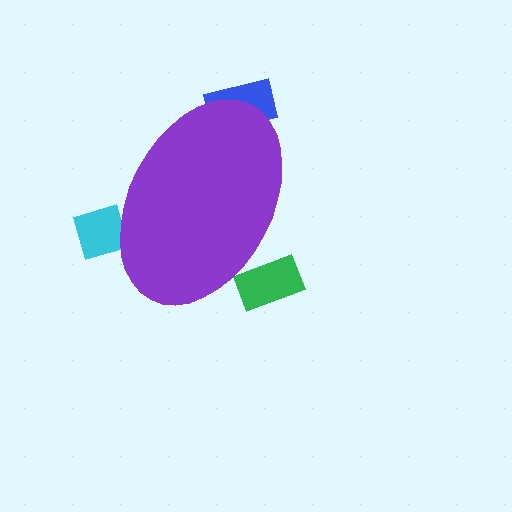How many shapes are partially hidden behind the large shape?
3 shapes are partially hidden.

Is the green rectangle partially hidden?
Yes, the green rectangle is partially hidden behind the purple ellipse.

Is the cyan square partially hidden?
Yes, the cyan square is partially hidden behind the purple ellipse.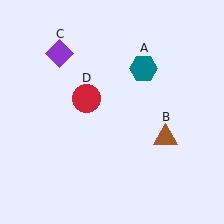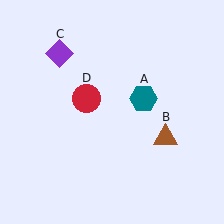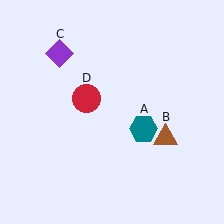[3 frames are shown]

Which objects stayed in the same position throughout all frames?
Brown triangle (object B) and purple diamond (object C) and red circle (object D) remained stationary.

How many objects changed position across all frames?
1 object changed position: teal hexagon (object A).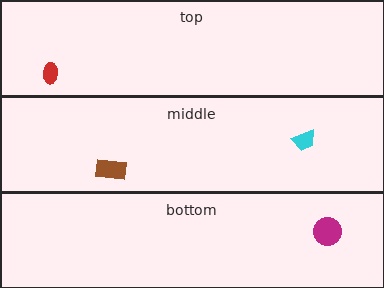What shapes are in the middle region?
The cyan trapezoid, the brown rectangle.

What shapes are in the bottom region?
The magenta circle.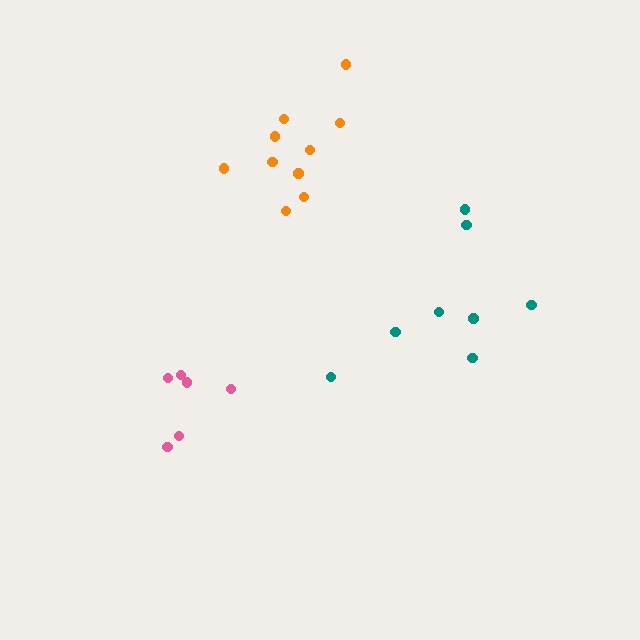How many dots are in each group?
Group 1: 6 dots, Group 2: 10 dots, Group 3: 8 dots (24 total).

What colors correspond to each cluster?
The clusters are colored: pink, orange, teal.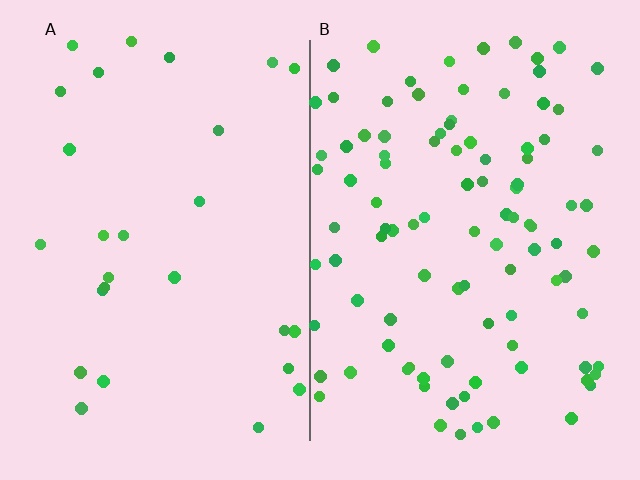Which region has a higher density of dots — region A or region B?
B (the right).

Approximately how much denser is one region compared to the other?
Approximately 3.6× — region B over region A.